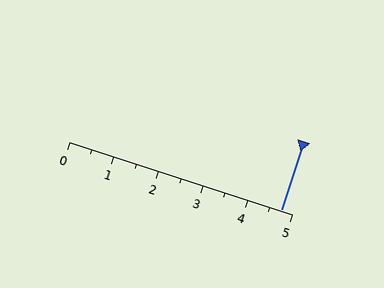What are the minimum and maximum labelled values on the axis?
The axis runs from 0 to 5.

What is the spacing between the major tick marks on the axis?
The major ticks are spaced 1 apart.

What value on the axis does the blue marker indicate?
The marker indicates approximately 4.8.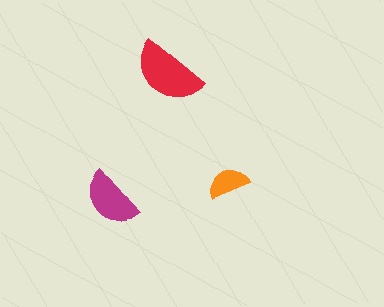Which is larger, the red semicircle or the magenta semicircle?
The red one.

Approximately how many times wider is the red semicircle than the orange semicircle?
About 1.5 times wider.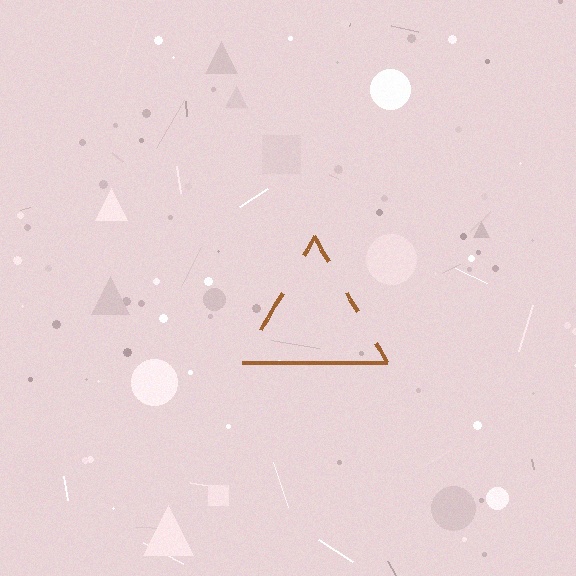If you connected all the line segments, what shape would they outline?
They would outline a triangle.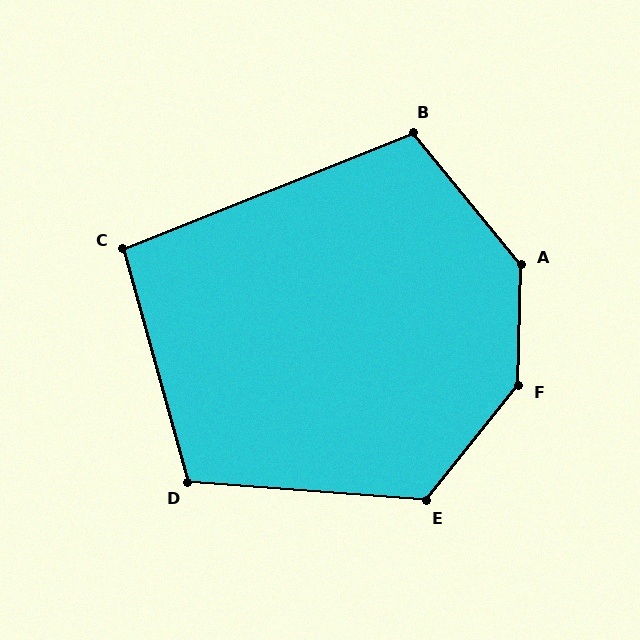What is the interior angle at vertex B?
Approximately 108 degrees (obtuse).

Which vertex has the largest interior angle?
F, at approximately 143 degrees.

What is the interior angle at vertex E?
Approximately 125 degrees (obtuse).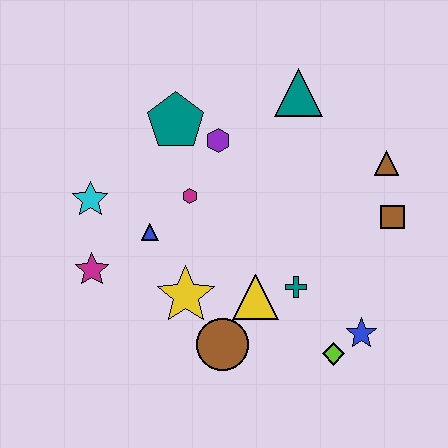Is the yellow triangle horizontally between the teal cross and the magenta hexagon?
Yes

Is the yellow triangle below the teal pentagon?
Yes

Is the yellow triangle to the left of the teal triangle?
Yes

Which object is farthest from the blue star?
The cyan star is farthest from the blue star.